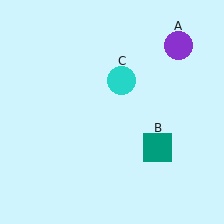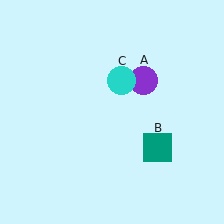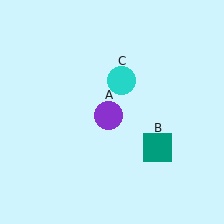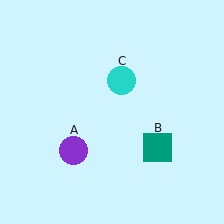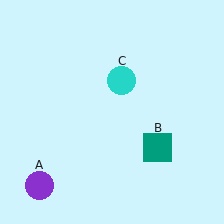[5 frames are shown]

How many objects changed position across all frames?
1 object changed position: purple circle (object A).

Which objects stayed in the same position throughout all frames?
Teal square (object B) and cyan circle (object C) remained stationary.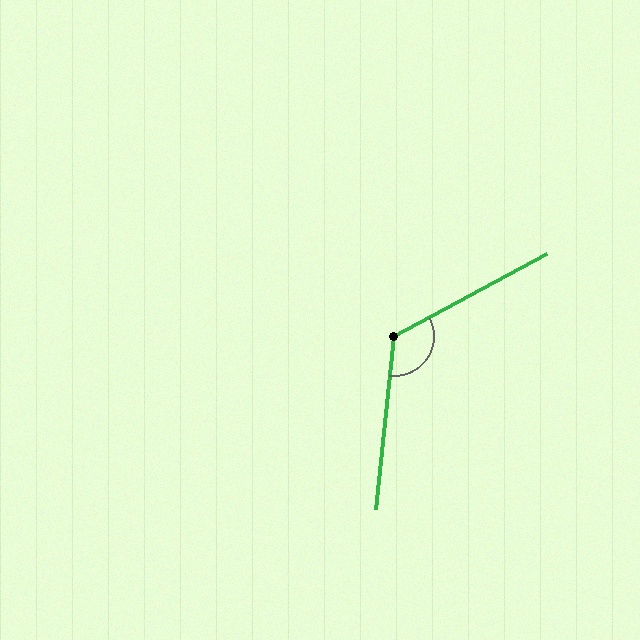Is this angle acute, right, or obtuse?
It is obtuse.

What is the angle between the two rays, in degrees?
Approximately 124 degrees.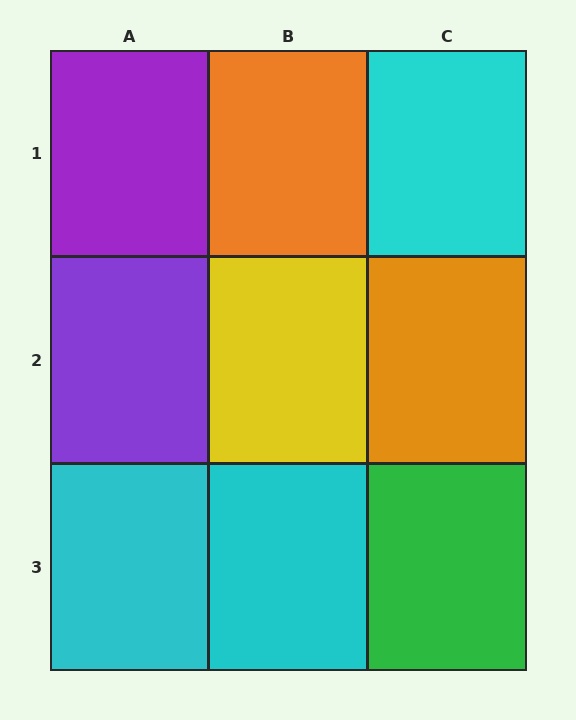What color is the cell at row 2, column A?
Purple.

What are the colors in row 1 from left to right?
Purple, orange, cyan.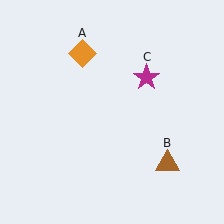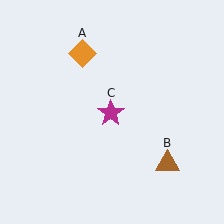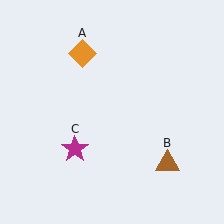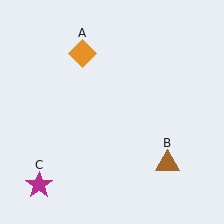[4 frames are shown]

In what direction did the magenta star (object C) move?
The magenta star (object C) moved down and to the left.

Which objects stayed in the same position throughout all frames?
Orange diamond (object A) and brown triangle (object B) remained stationary.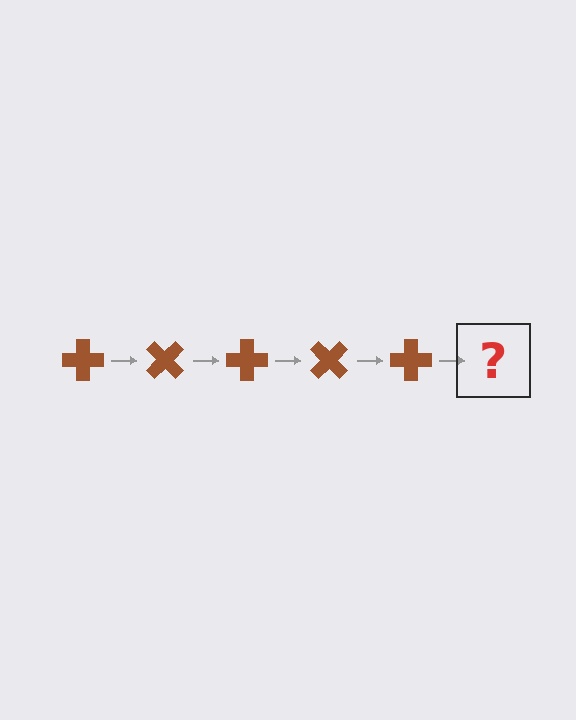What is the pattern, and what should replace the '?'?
The pattern is that the cross rotates 45 degrees each step. The '?' should be a brown cross rotated 225 degrees.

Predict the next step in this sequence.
The next step is a brown cross rotated 225 degrees.